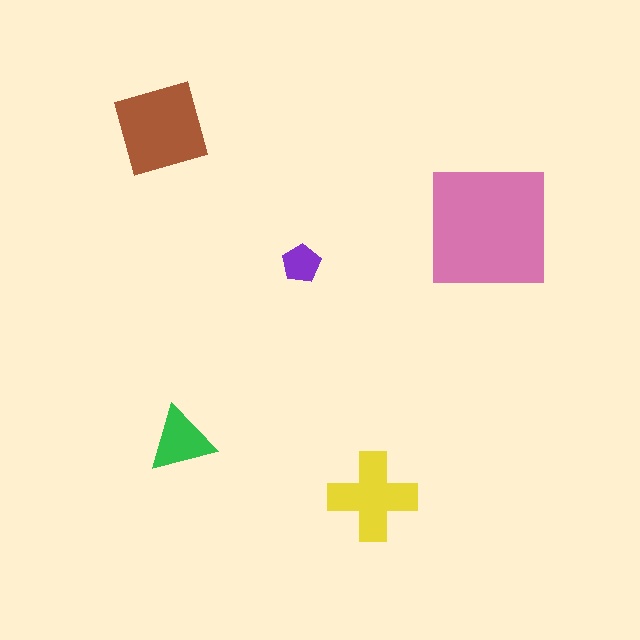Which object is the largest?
The pink square.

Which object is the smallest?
The purple pentagon.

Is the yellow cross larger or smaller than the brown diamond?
Smaller.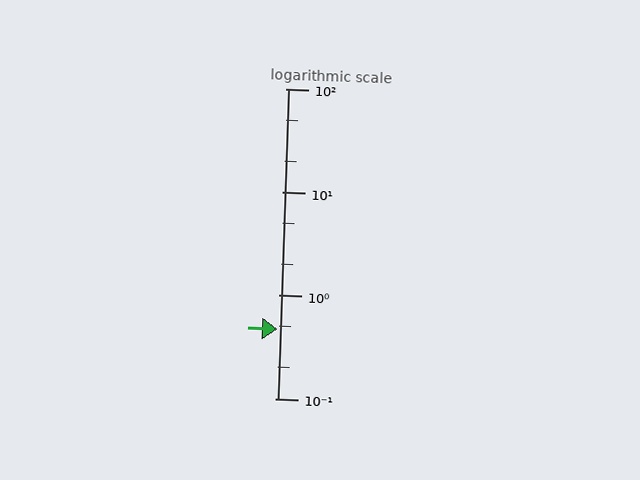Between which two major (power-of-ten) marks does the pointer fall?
The pointer is between 0.1 and 1.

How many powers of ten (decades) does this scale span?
The scale spans 3 decades, from 0.1 to 100.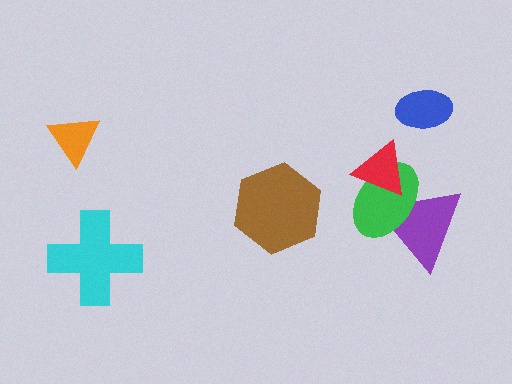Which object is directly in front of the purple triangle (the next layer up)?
The green ellipse is directly in front of the purple triangle.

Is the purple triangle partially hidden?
Yes, it is partially covered by another shape.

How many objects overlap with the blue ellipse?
0 objects overlap with the blue ellipse.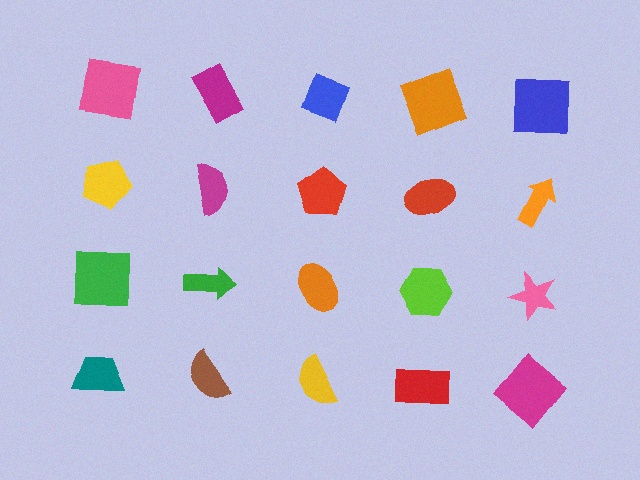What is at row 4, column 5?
A magenta diamond.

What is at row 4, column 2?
A brown semicircle.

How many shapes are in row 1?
5 shapes.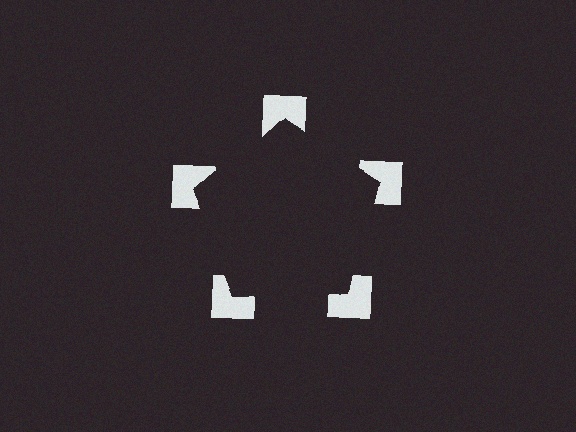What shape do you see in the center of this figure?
An illusory pentagon — its edges are inferred from the aligned wedge cuts in the notched squares, not physically drawn.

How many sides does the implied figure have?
5 sides.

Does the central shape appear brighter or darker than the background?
It typically appears slightly darker than the background, even though no actual brightness change is drawn.